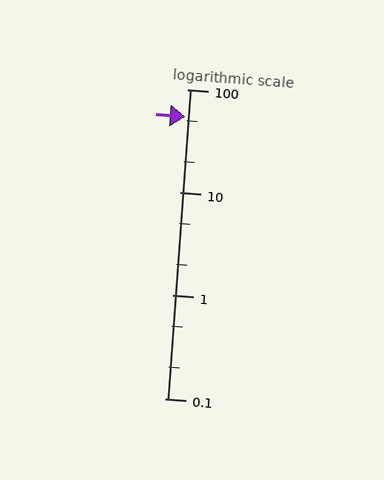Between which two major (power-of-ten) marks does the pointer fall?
The pointer is between 10 and 100.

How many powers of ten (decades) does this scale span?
The scale spans 3 decades, from 0.1 to 100.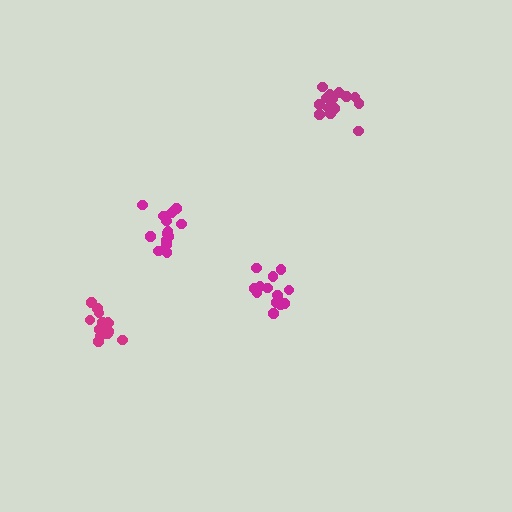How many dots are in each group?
Group 1: 15 dots, Group 2: 15 dots, Group 3: 14 dots, Group 4: 15 dots (59 total).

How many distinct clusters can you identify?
There are 4 distinct clusters.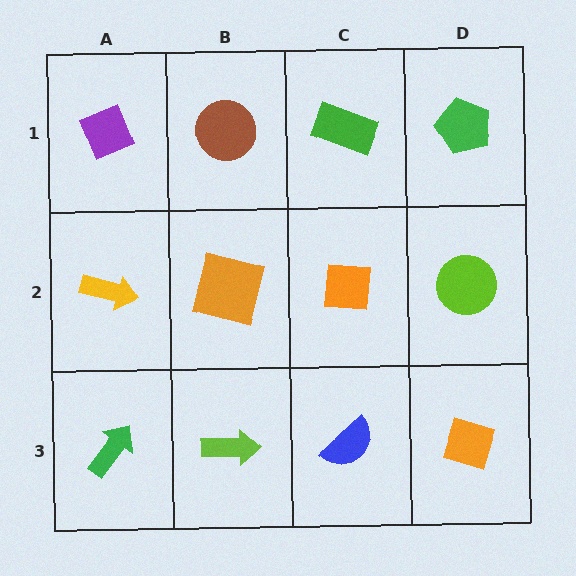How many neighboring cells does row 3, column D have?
2.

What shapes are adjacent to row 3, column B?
An orange square (row 2, column B), a green arrow (row 3, column A), a blue semicircle (row 3, column C).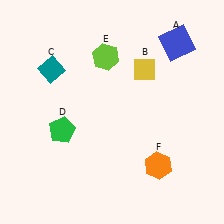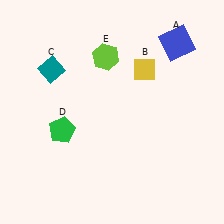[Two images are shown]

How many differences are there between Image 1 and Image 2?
There is 1 difference between the two images.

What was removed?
The orange hexagon (F) was removed in Image 2.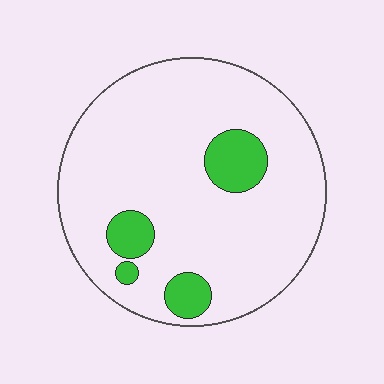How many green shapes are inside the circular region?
4.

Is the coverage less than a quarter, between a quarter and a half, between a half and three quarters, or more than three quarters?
Less than a quarter.